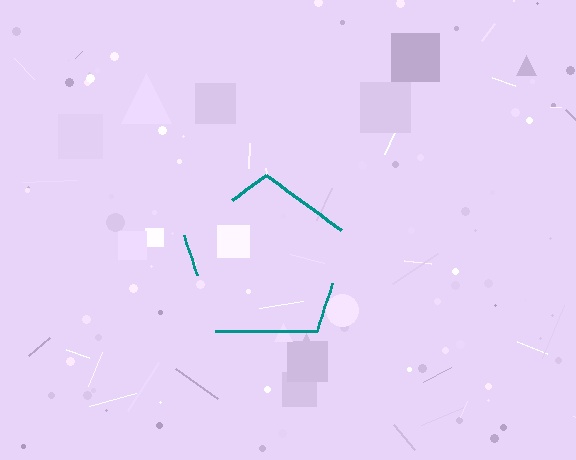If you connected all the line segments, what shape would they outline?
They would outline a pentagon.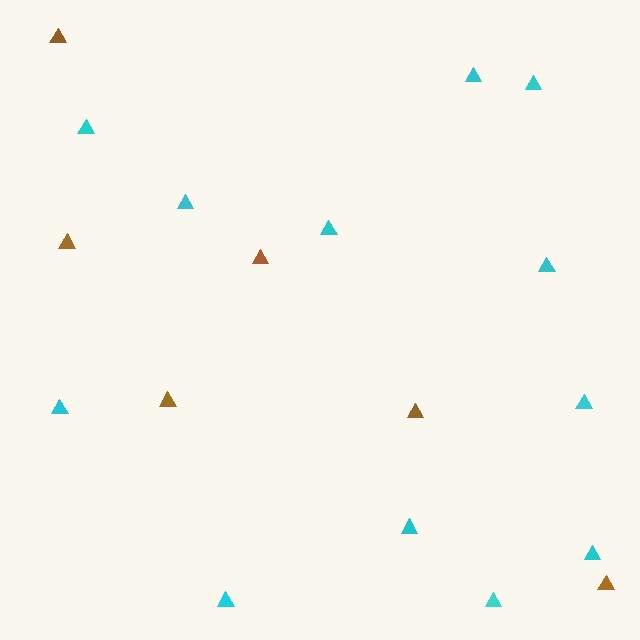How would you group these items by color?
There are 2 groups: one group of brown triangles (6) and one group of cyan triangles (12).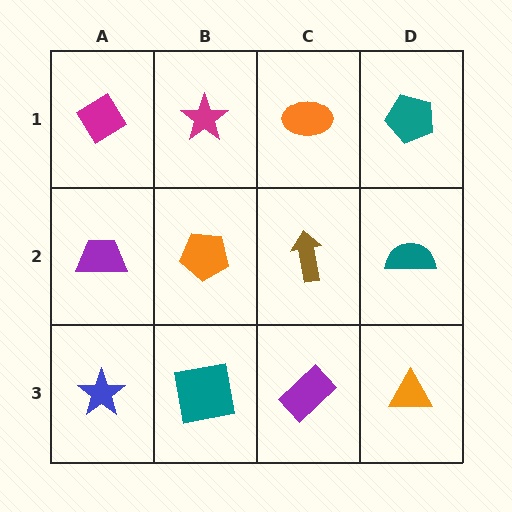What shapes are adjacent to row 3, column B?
An orange pentagon (row 2, column B), a blue star (row 3, column A), a purple rectangle (row 3, column C).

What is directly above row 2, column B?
A magenta star.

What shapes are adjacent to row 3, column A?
A purple trapezoid (row 2, column A), a teal square (row 3, column B).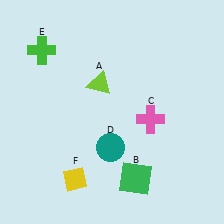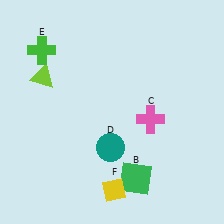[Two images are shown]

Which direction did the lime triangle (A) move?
The lime triangle (A) moved left.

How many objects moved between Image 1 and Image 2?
2 objects moved between the two images.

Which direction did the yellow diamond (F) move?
The yellow diamond (F) moved right.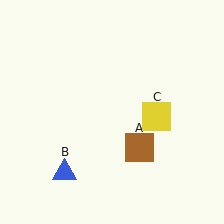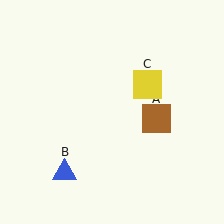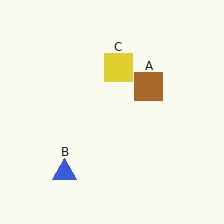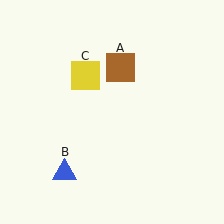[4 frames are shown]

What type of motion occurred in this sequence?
The brown square (object A), yellow square (object C) rotated counterclockwise around the center of the scene.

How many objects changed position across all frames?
2 objects changed position: brown square (object A), yellow square (object C).